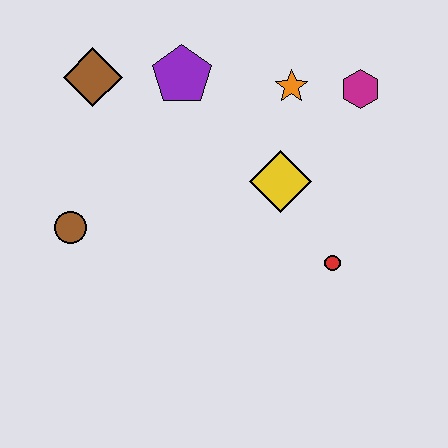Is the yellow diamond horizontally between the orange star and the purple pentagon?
Yes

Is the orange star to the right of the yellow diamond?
Yes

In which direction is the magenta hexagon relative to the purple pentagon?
The magenta hexagon is to the right of the purple pentagon.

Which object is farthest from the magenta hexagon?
The brown circle is farthest from the magenta hexagon.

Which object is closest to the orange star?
The magenta hexagon is closest to the orange star.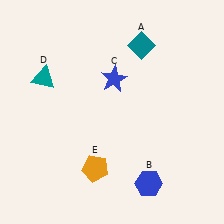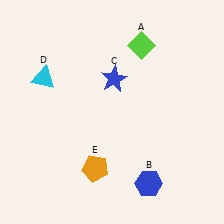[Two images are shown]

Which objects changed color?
A changed from teal to lime. D changed from teal to cyan.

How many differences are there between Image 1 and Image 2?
There are 2 differences between the two images.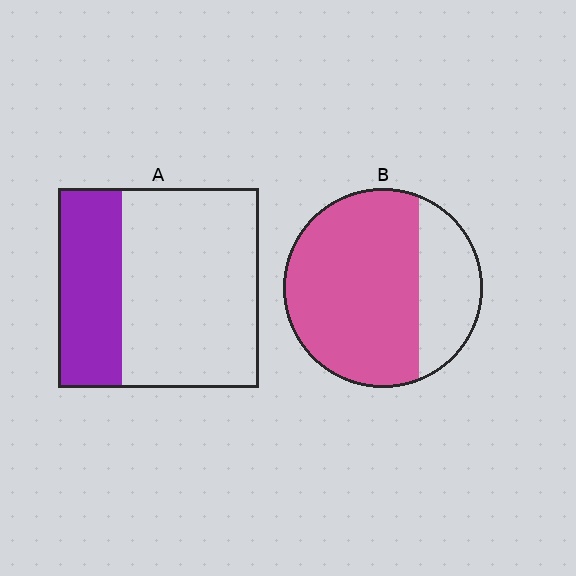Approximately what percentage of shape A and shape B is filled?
A is approximately 30% and B is approximately 70%.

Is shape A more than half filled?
No.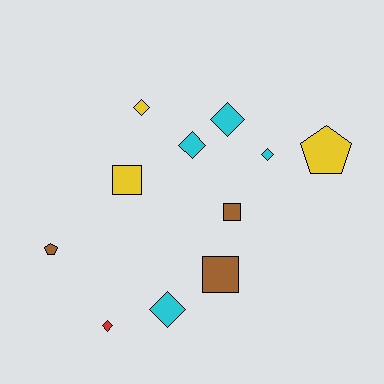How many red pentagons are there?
There are no red pentagons.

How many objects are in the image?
There are 11 objects.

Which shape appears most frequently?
Diamond, with 6 objects.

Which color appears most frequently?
Cyan, with 4 objects.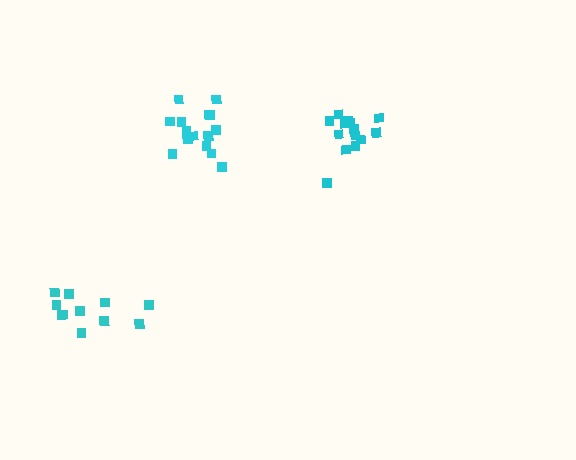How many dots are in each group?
Group 1: 14 dots, Group 2: 15 dots, Group 3: 11 dots (40 total).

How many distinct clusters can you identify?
There are 3 distinct clusters.